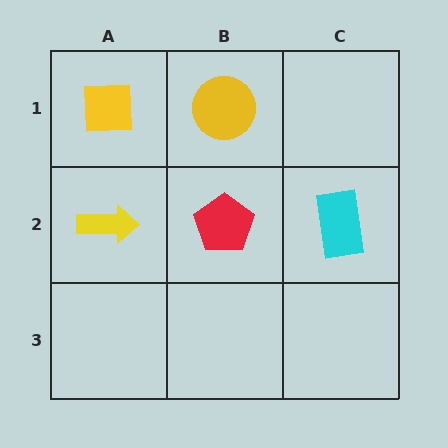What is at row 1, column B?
A yellow circle.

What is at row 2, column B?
A red pentagon.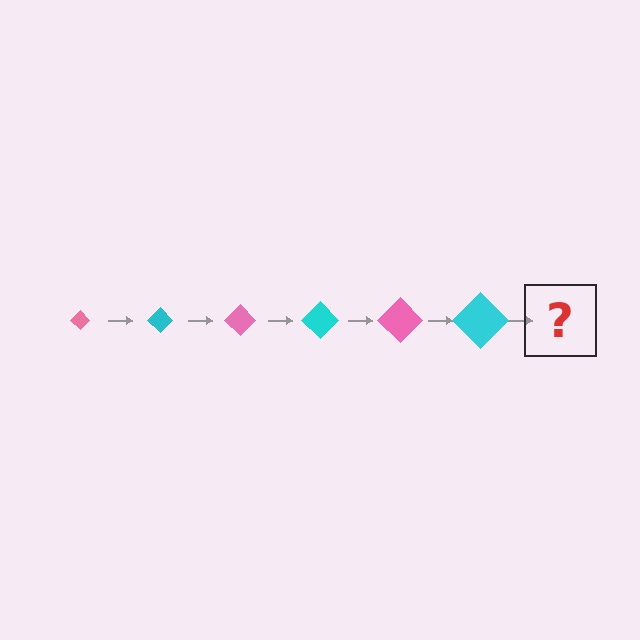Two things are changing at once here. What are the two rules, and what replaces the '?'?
The two rules are that the diamond grows larger each step and the color cycles through pink and cyan. The '?' should be a pink diamond, larger than the previous one.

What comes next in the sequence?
The next element should be a pink diamond, larger than the previous one.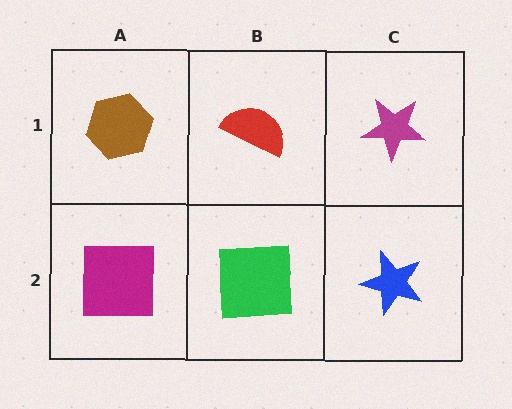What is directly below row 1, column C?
A blue star.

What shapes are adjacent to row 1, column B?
A green square (row 2, column B), a brown hexagon (row 1, column A), a magenta star (row 1, column C).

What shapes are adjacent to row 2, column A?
A brown hexagon (row 1, column A), a green square (row 2, column B).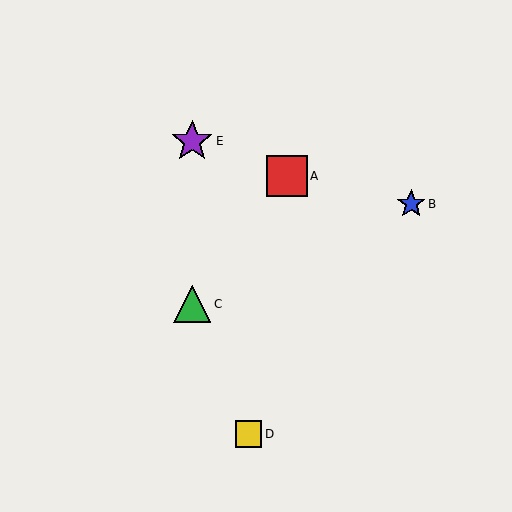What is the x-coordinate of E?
Object E is at x≈192.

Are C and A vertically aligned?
No, C is at x≈192 and A is at x≈287.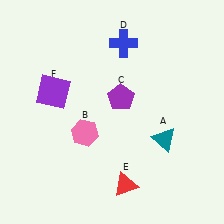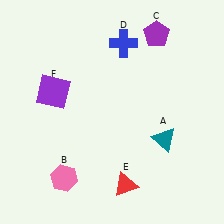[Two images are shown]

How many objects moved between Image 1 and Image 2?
2 objects moved between the two images.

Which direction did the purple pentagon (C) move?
The purple pentagon (C) moved up.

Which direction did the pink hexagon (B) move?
The pink hexagon (B) moved down.